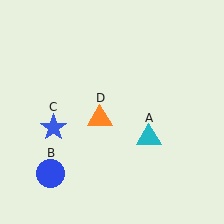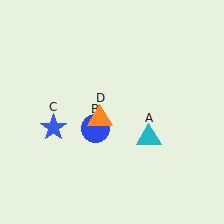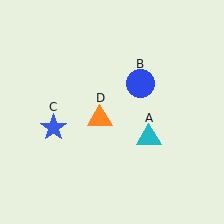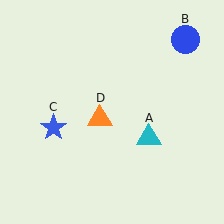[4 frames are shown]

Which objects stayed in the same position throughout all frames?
Cyan triangle (object A) and blue star (object C) and orange triangle (object D) remained stationary.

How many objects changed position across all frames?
1 object changed position: blue circle (object B).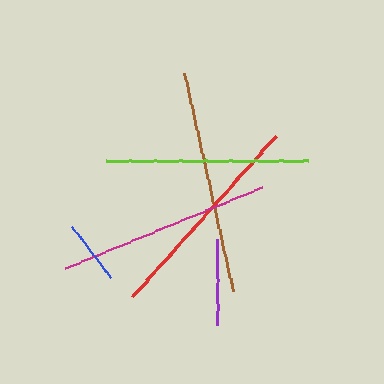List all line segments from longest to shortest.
From longest to shortest: brown, red, magenta, lime, purple, blue.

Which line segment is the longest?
The brown line is the longest at approximately 223 pixels.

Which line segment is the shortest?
The blue line is the shortest at approximately 64 pixels.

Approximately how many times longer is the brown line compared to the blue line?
The brown line is approximately 3.5 times the length of the blue line.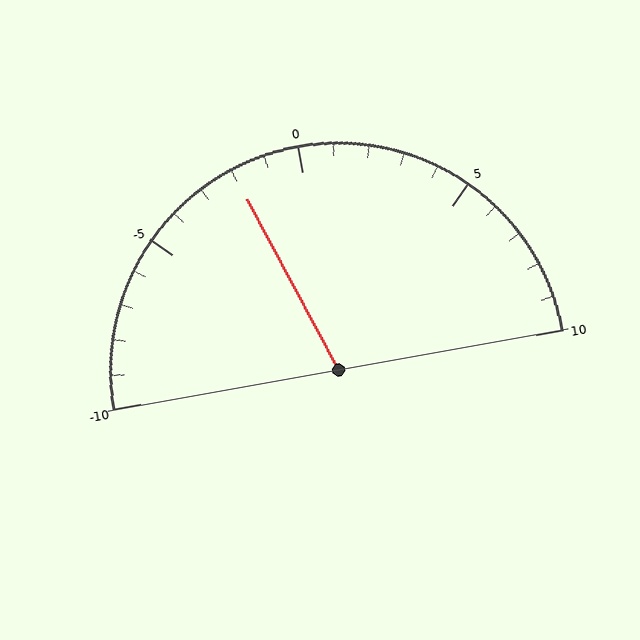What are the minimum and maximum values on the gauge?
The gauge ranges from -10 to 10.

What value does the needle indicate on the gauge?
The needle indicates approximately -2.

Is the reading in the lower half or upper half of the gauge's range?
The reading is in the lower half of the range (-10 to 10).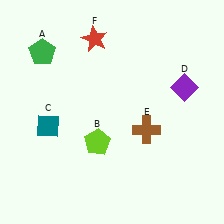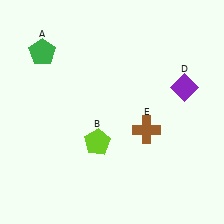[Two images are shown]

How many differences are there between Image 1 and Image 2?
There are 2 differences between the two images.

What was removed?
The teal diamond (C), the red star (F) were removed in Image 2.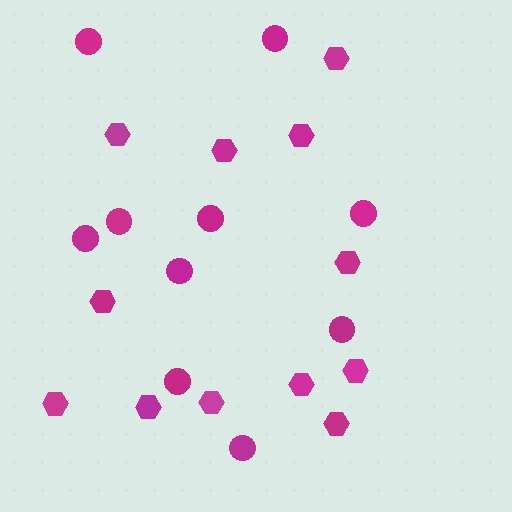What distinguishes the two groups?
There are 2 groups: one group of hexagons (12) and one group of circles (10).